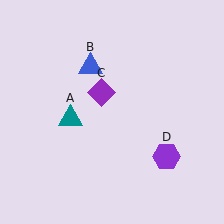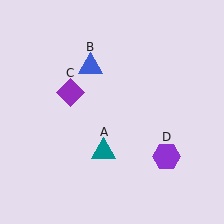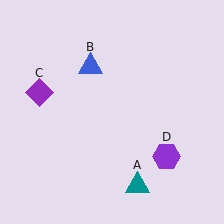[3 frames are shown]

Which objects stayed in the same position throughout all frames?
Blue triangle (object B) and purple hexagon (object D) remained stationary.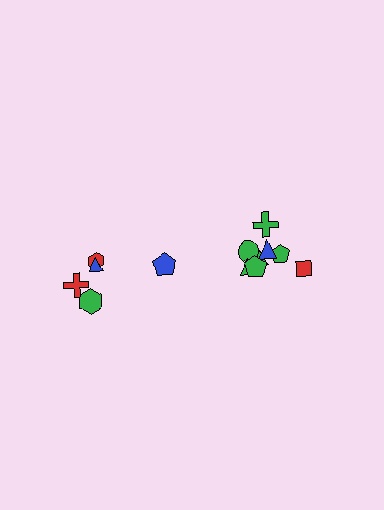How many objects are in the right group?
There are 8 objects.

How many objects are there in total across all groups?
There are 13 objects.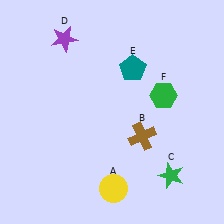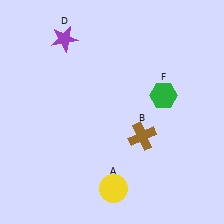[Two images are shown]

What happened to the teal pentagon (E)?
The teal pentagon (E) was removed in Image 2. It was in the top-right area of Image 1.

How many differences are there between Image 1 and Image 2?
There are 2 differences between the two images.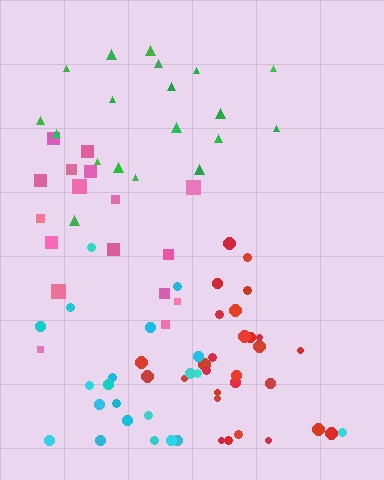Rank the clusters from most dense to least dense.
red, cyan, green, pink.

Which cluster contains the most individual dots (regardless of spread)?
Red (28).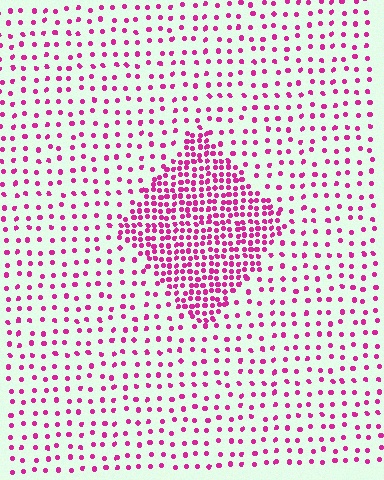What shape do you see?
I see a diamond.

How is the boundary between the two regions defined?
The boundary is defined by a change in element density (approximately 2.8x ratio). All elements are the same color, size, and shape.